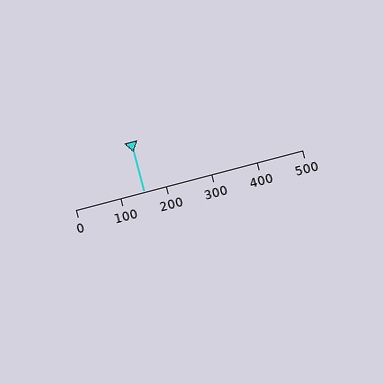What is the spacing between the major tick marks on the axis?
The major ticks are spaced 100 apart.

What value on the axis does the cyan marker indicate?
The marker indicates approximately 150.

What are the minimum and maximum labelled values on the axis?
The axis runs from 0 to 500.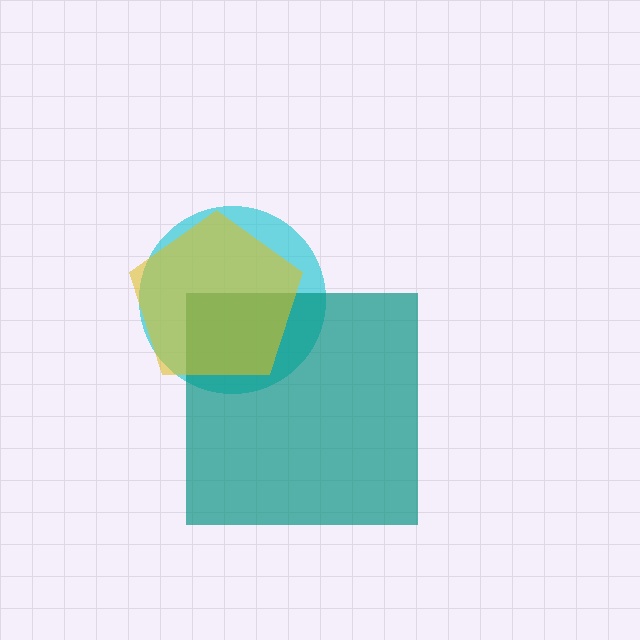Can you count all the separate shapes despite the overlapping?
Yes, there are 3 separate shapes.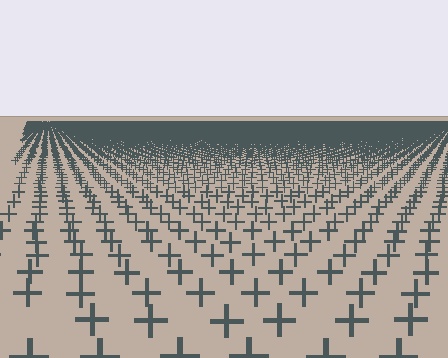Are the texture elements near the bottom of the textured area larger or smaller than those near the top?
Larger. Near the bottom, elements are closer to the viewer and appear at a bigger on-screen size.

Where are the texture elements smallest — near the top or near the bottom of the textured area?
Near the top.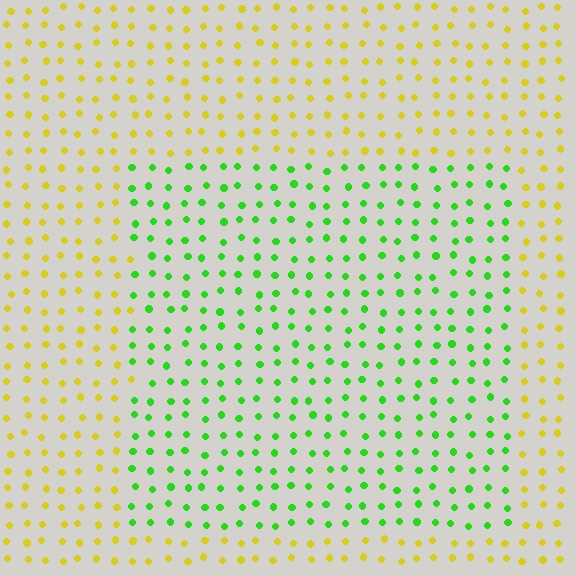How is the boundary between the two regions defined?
The boundary is defined purely by a slight shift in hue (about 60 degrees). Spacing, size, and orientation are identical on both sides.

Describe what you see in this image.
The image is filled with small yellow elements in a uniform arrangement. A rectangle-shaped region is visible where the elements are tinted to a slightly different hue, forming a subtle color boundary.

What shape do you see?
I see a rectangle.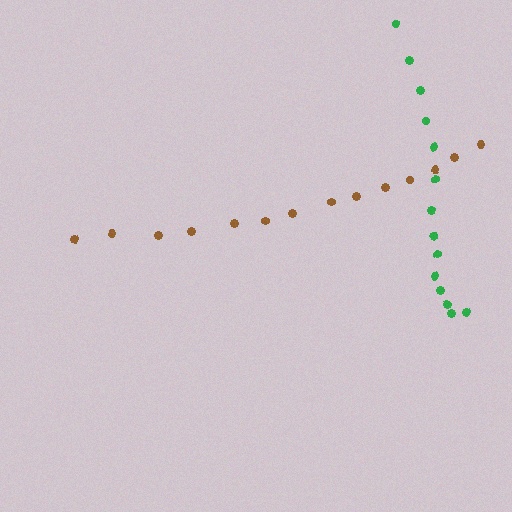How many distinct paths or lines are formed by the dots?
There are 2 distinct paths.